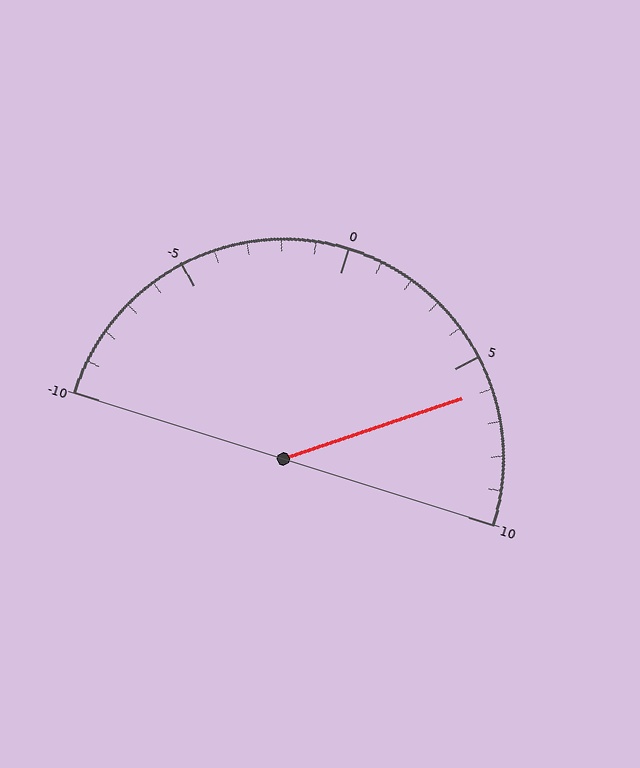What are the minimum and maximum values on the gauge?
The gauge ranges from -10 to 10.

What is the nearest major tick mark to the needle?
The nearest major tick mark is 5.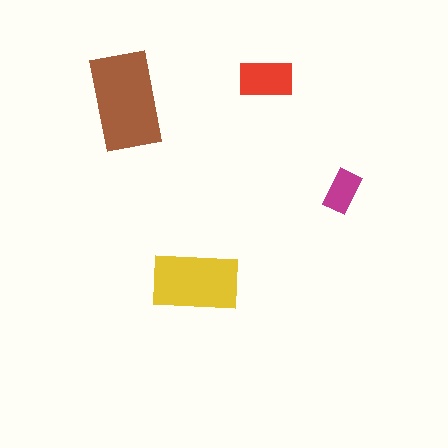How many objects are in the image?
There are 4 objects in the image.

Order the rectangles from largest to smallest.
the brown one, the yellow one, the red one, the magenta one.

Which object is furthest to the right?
The magenta rectangle is rightmost.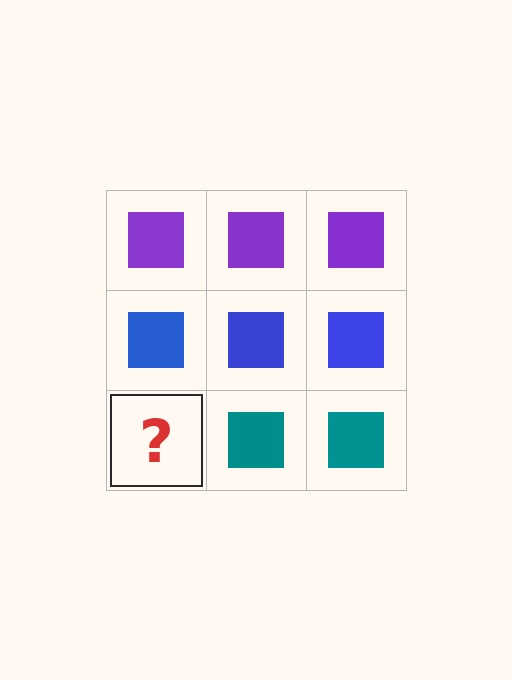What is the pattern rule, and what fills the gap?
The rule is that each row has a consistent color. The gap should be filled with a teal square.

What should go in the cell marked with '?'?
The missing cell should contain a teal square.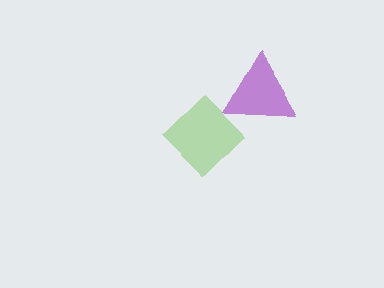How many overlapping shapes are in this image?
There are 2 overlapping shapes in the image.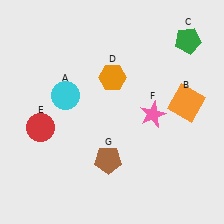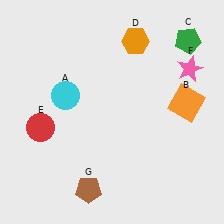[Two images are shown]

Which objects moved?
The objects that moved are: the orange hexagon (D), the pink star (F), the brown pentagon (G).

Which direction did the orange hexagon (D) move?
The orange hexagon (D) moved up.